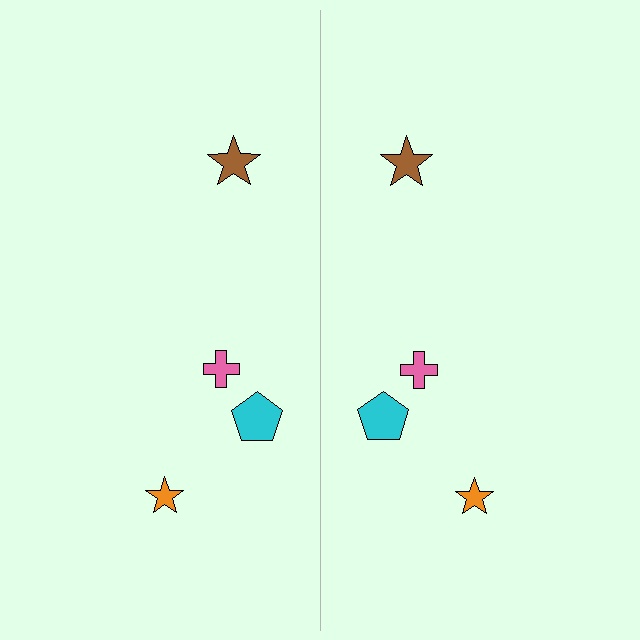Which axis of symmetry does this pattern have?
The pattern has a vertical axis of symmetry running through the center of the image.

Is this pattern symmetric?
Yes, this pattern has bilateral (reflection) symmetry.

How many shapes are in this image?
There are 8 shapes in this image.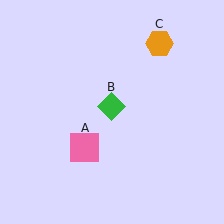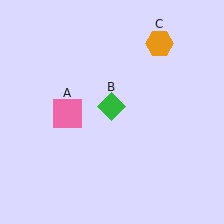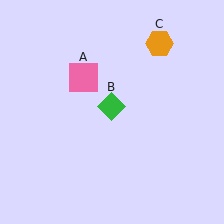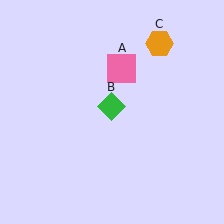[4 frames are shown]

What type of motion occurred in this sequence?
The pink square (object A) rotated clockwise around the center of the scene.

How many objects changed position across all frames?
1 object changed position: pink square (object A).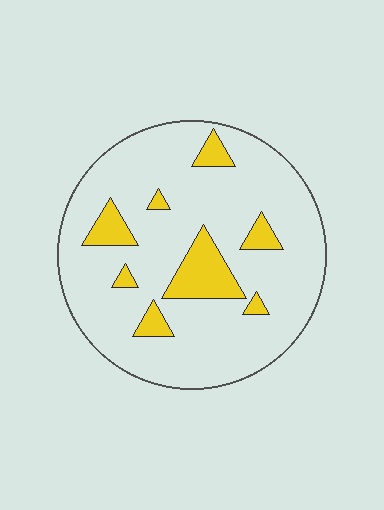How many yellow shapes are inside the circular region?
8.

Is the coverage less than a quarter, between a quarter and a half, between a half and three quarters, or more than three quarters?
Less than a quarter.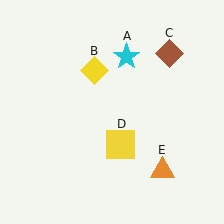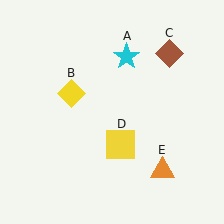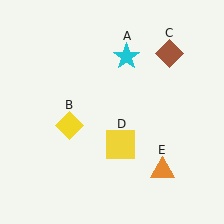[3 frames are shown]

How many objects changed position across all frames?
1 object changed position: yellow diamond (object B).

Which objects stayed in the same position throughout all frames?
Cyan star (object A) and brown diamond (object C) and yellow square (object D) and orange triangle (object E) remained stationary.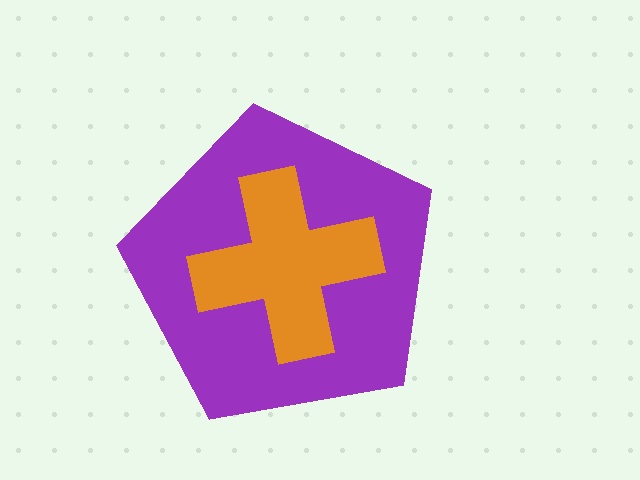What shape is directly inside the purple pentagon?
The orange cross.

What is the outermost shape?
The purple pentagon.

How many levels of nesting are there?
2.